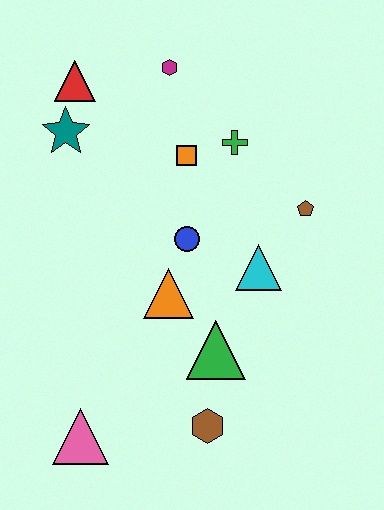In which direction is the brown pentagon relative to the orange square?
The brown pentagon is to the right of the orange square.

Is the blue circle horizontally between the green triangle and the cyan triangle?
No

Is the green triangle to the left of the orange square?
No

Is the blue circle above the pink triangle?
Yes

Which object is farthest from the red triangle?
The brown hexagon is farthest from the red triangle.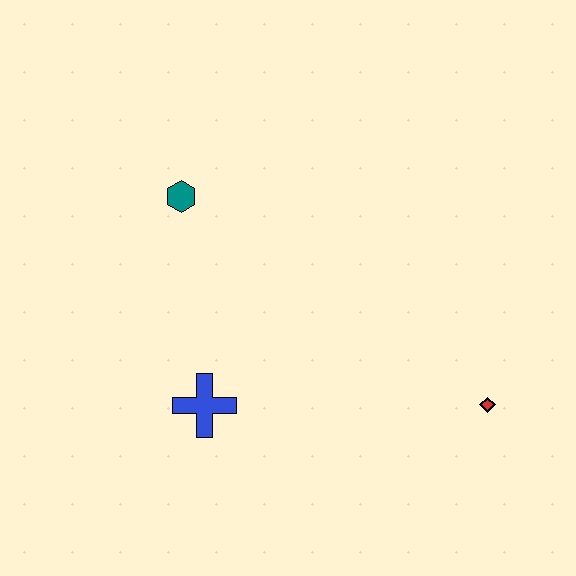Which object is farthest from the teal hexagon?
The red diamond is farthest from the teal hexagon.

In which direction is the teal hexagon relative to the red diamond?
The teal hexagon is to the left of the red diamond.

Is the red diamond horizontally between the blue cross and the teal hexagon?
No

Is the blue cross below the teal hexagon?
Yes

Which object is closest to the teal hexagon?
The blue cross is closest to the teal hexagon.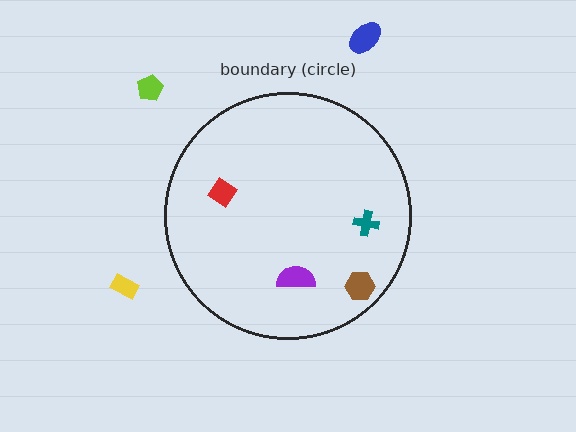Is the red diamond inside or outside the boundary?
Inside.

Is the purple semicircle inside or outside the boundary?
Inside.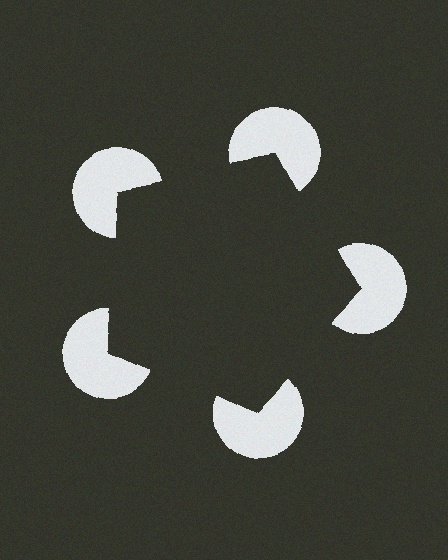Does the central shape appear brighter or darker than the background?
It typically appears slightly darker than the background, even though no actual brightness change is drawn.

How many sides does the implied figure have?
5 sides.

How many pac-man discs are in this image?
There are 5 — one at each vertex of the illusory pentagon.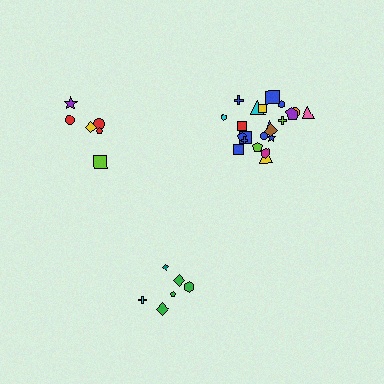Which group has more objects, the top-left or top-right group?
The top-right group.